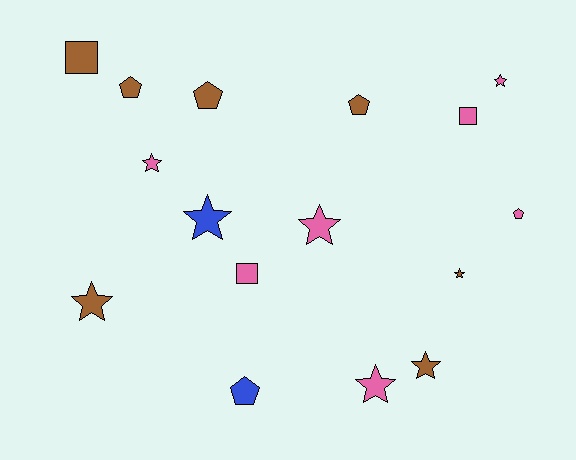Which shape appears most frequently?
Star, with 8 objects.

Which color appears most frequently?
Brown, with 7 objects.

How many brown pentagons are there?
There are 3 brown pentagons.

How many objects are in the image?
There are 16 objects.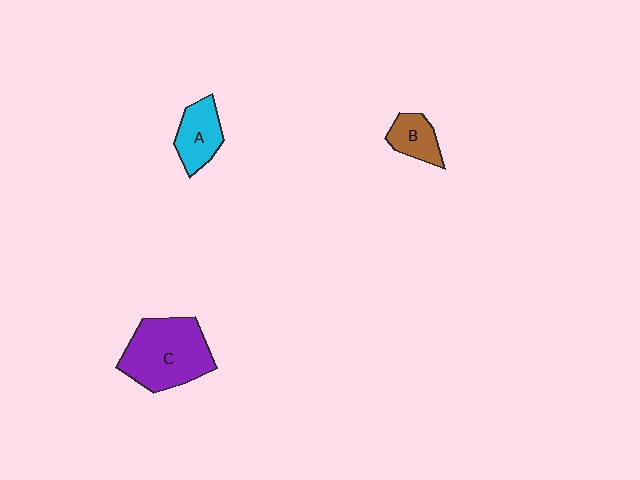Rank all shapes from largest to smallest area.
From largest to smallest: C (purple), A (cyan), B (brown).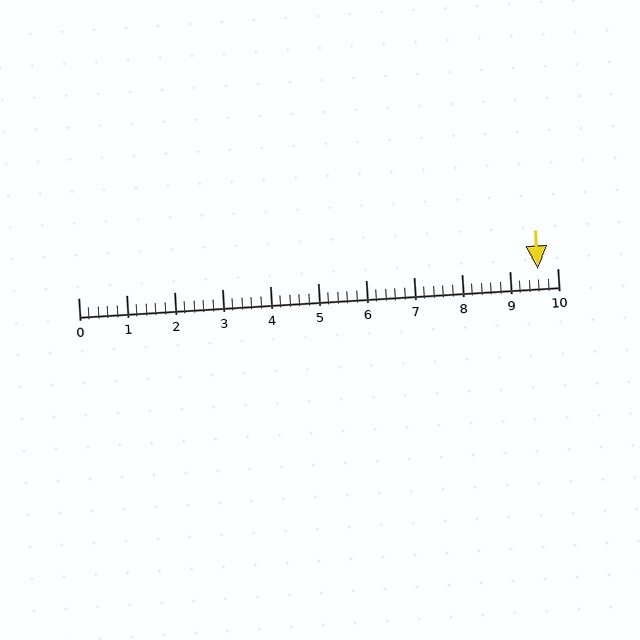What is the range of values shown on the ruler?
The ruler shows values from 0 to 10.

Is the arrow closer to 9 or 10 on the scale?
The arrow is closer to 10.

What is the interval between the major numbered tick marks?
The major tick marks are spaced 1 units apart.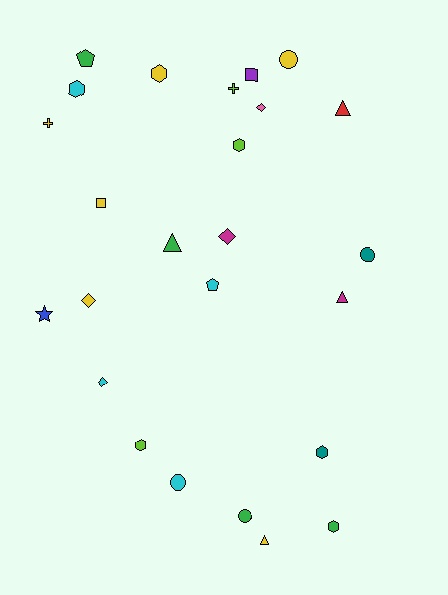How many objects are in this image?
There are 25 objects.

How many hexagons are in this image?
There are 6 hexagons.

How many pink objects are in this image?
There is 1 pink object.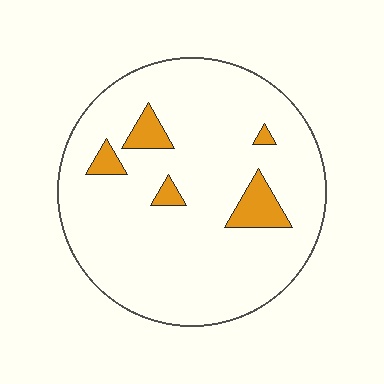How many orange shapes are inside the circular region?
5.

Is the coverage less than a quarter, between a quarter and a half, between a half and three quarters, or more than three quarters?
Less than a quarter.